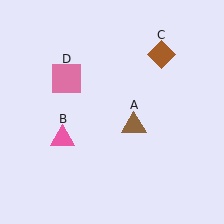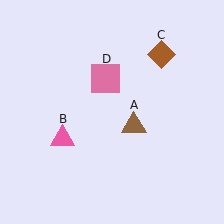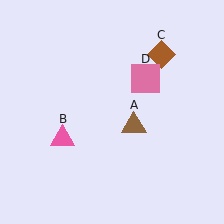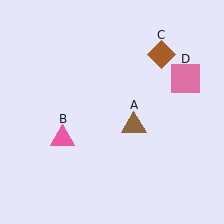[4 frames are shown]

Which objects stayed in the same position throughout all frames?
Brown triangle (object A) and pink triangle (object B) and brown diamond (object C) remained stationary.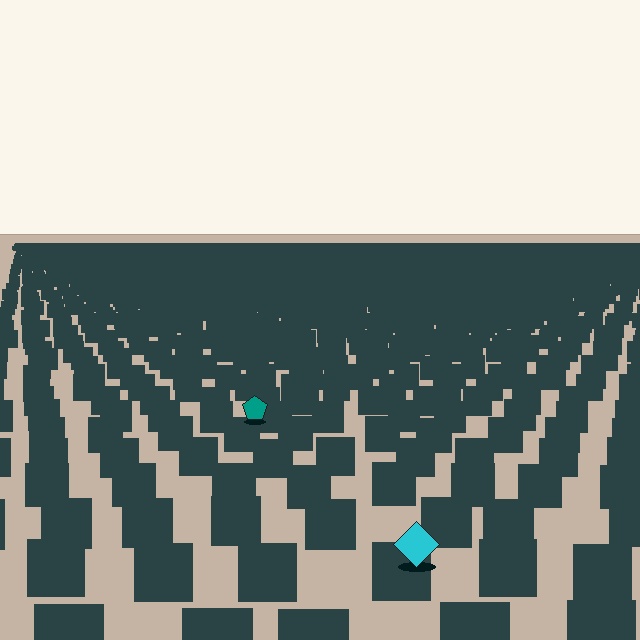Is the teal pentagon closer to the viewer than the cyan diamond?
No. The cyan diamond is closer — you can tell from the texture gradient: the ground texture is coarser near it.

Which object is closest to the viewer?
The cyan diamond is closest. The texture marks near it are larger and more spread out.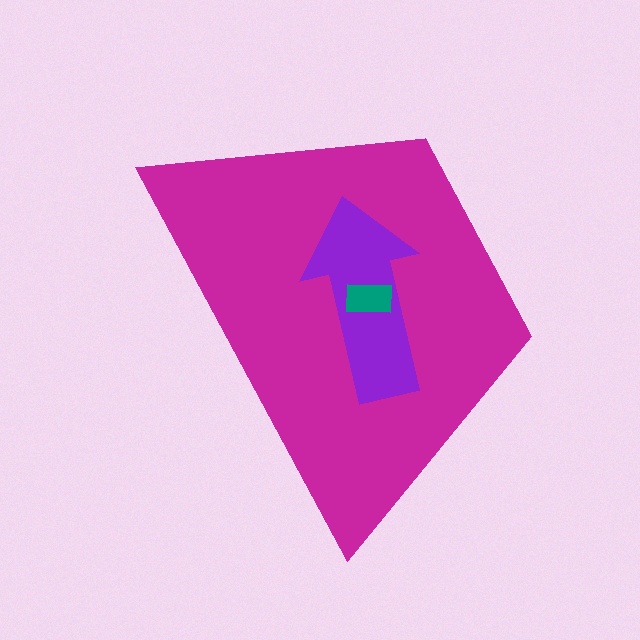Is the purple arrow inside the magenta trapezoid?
Yes.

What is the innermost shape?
The teal rectangle.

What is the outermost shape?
The magenta trapezoid.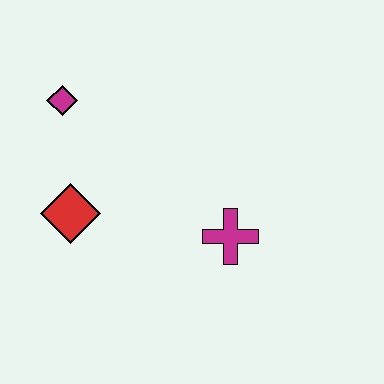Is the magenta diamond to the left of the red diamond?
Yes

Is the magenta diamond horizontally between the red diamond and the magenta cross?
No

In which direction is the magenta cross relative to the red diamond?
The magenta cross is to the right of the red diamond.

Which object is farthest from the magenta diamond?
The magenta cross is farthest from the magenta diamond.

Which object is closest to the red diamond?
The magenta diamond is closest to the red diamond.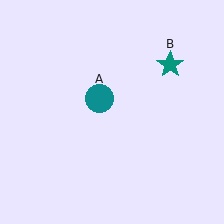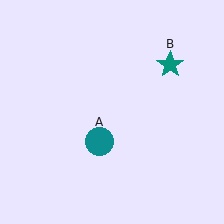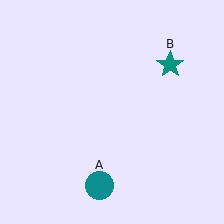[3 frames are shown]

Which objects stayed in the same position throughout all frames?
Teal star (object B) remained stationary.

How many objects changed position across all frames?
1 object changed position: teal circle (object A).